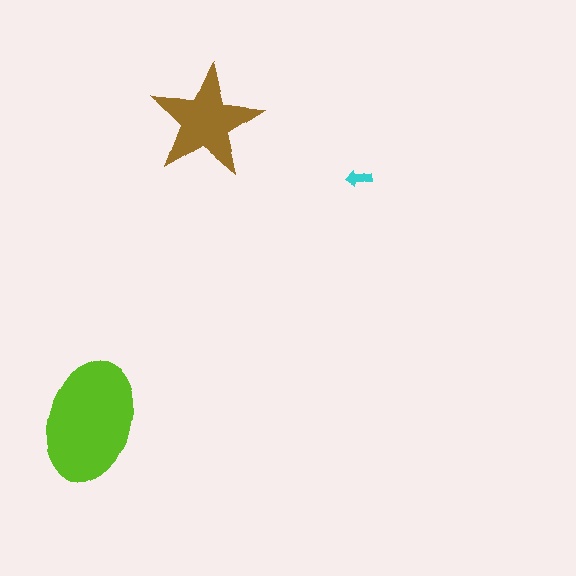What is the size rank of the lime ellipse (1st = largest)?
1st.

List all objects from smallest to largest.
The cyan arrow, the brown star, the lime ellipse.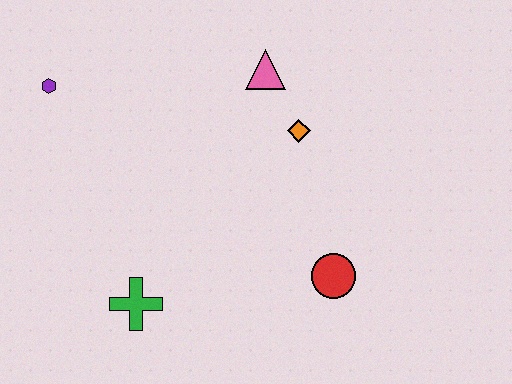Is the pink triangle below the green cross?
No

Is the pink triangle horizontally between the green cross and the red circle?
Yes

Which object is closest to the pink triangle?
The orange diamond is closest to the pink triangle.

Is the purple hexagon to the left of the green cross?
Yes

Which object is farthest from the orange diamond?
The purple hexagon is farthest from the orange diamond.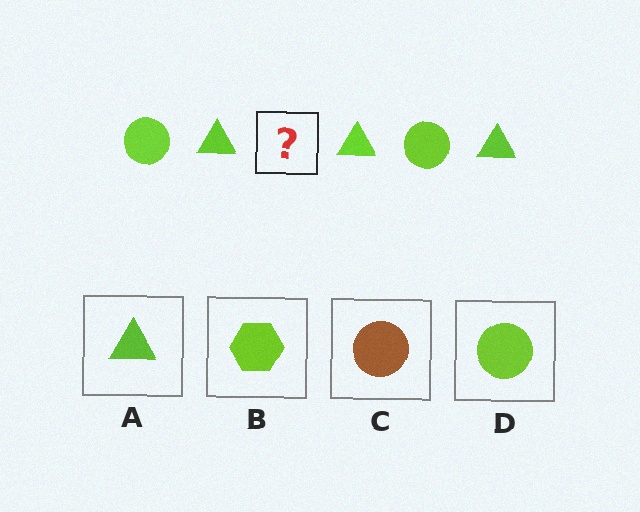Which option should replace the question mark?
Option D.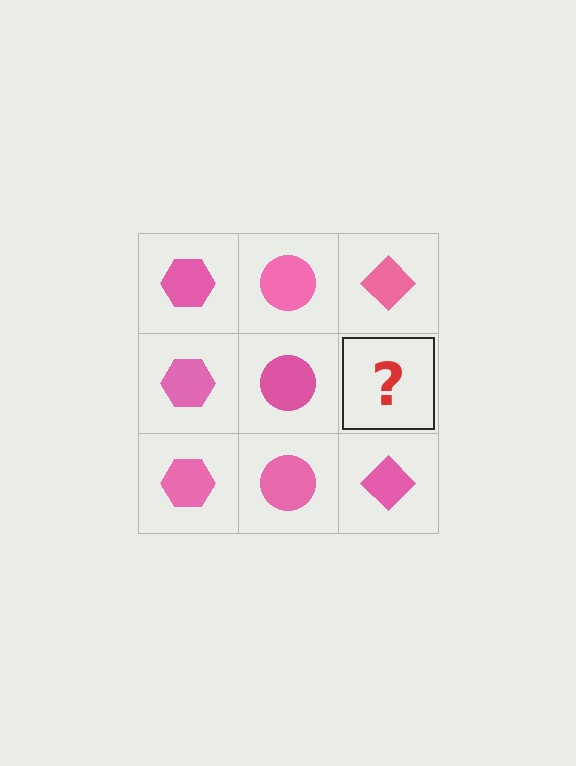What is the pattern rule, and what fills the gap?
The rule is that each column has a consistent shape. The gap should be filled with a pink diamond.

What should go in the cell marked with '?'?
The missing cell should contain a pink diamond.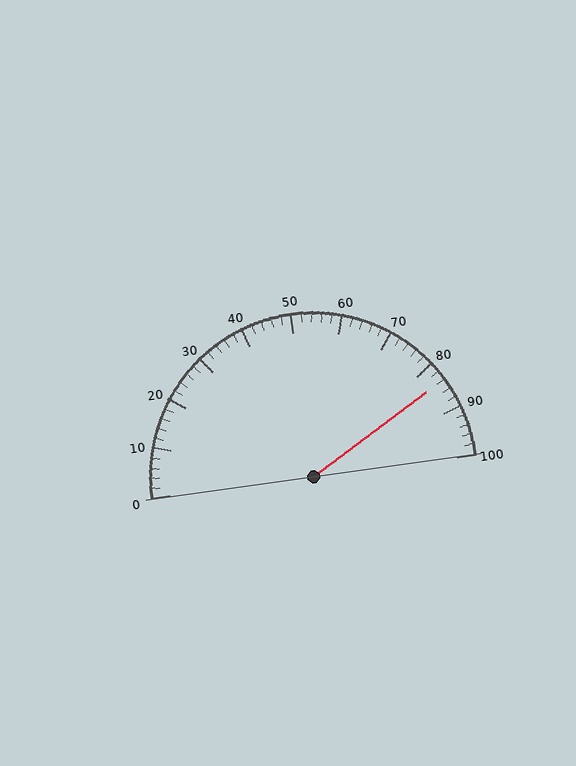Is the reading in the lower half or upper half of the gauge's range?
The reading is in the upper half of the range (0 to 100).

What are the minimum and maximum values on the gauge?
The gauge ranges from 0 to 100.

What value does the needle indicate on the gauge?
The needle indicates approximately 84.